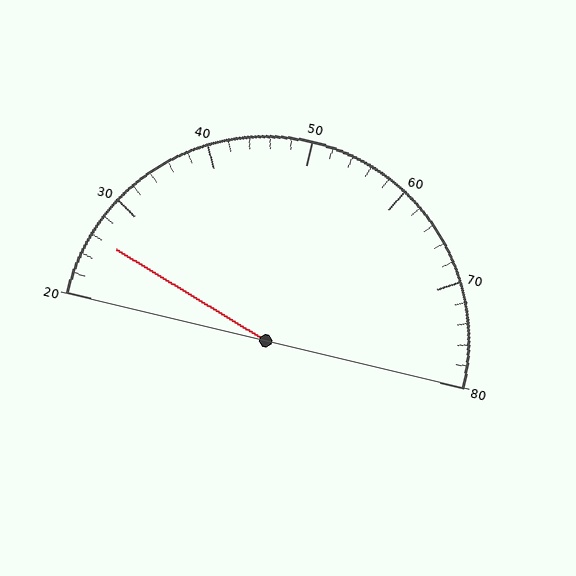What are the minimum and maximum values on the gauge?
The gauge ranges from 20 to 80.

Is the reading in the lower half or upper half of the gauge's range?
The reading is in the lower half of the range (20 to 80).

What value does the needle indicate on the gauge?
The needle indicates approximately 26.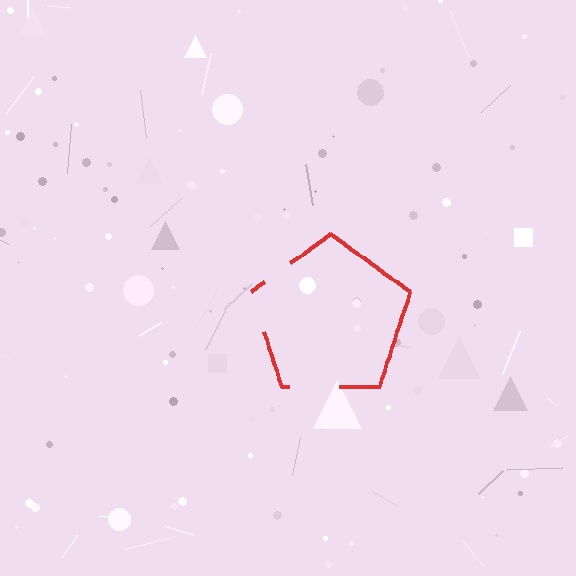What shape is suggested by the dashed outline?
The dashed outline suggests a pentagon.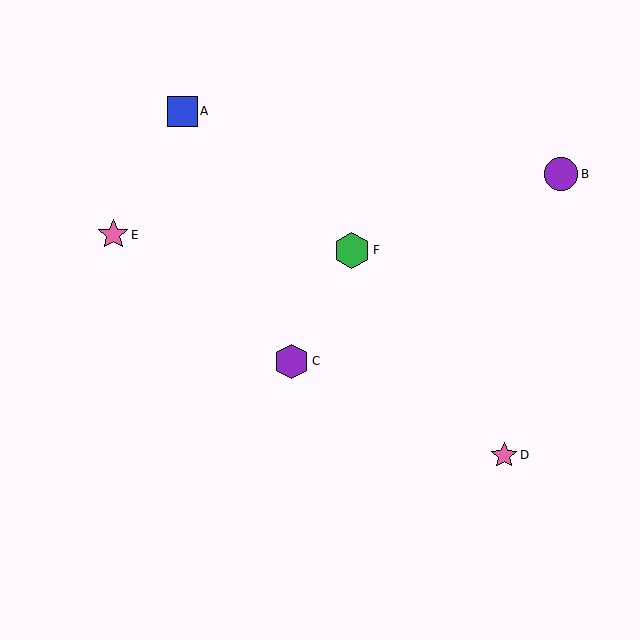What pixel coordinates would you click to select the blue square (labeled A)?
Click at (182, 111) to select the blue square A.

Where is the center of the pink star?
The center of the pink star is at (113, 235).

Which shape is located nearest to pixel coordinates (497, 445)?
The pink star (labeled D) at (504, 455) is nearest to that location.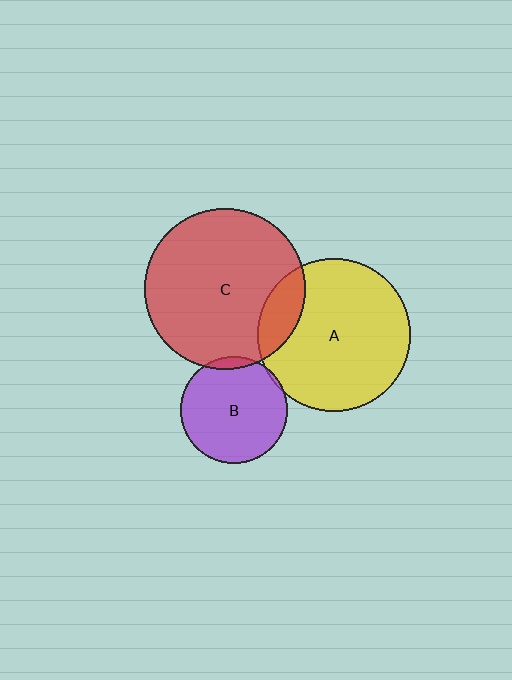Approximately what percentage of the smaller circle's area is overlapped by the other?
Approximately 5%.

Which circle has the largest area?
Circle C (red).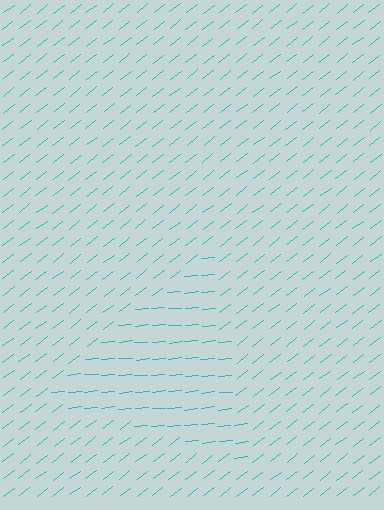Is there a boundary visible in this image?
Yes, there is a texture boundary formed by a change in line orientation.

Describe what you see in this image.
The image is filled with small cyan line segments. A triangle region in the image has lines oriented differently from the surrounding lines, creating a visible texture boundary.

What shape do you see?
I see a triangle.